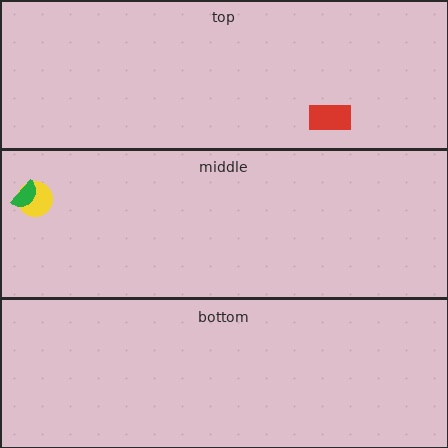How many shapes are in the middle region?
2.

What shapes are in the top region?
The red rectangle.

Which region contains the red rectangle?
The top region.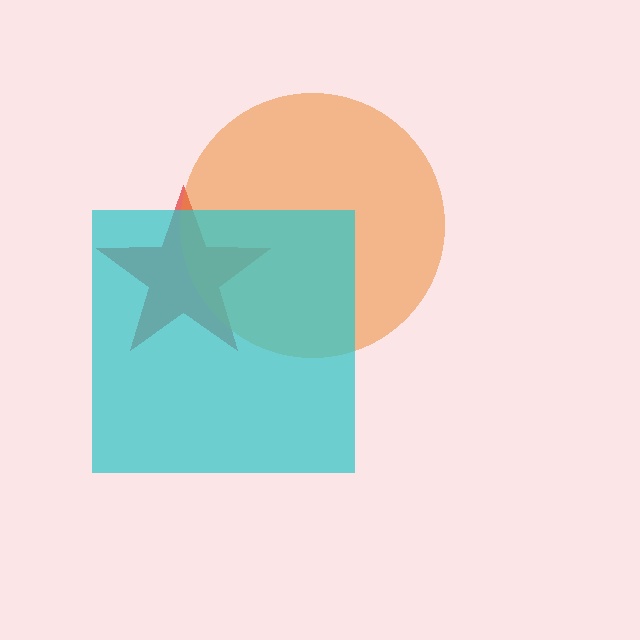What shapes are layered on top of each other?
The layered shapes are: a red star, an orange circle, a cyan square.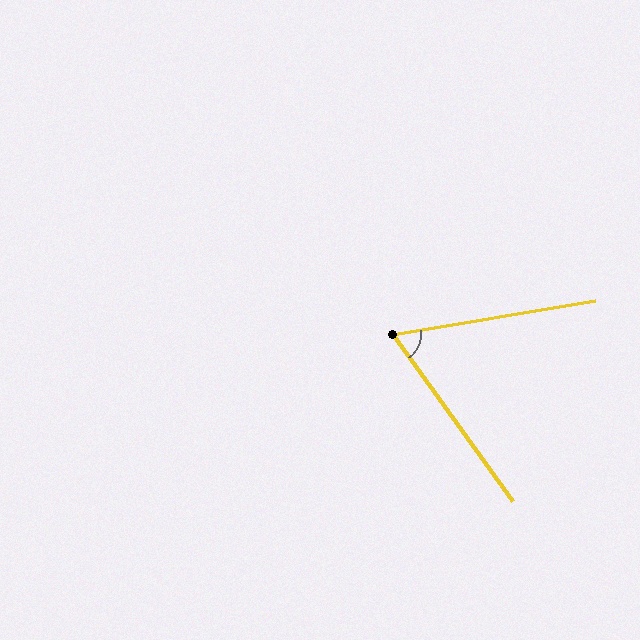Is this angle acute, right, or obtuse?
It is acute.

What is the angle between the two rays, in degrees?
Approximately 64 degrees.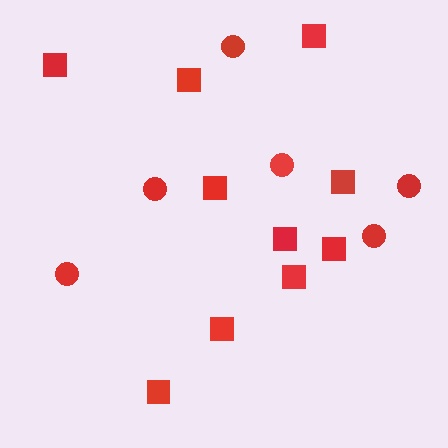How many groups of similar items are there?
There are 2 groups: one group of circles (6) and one group of squares (10).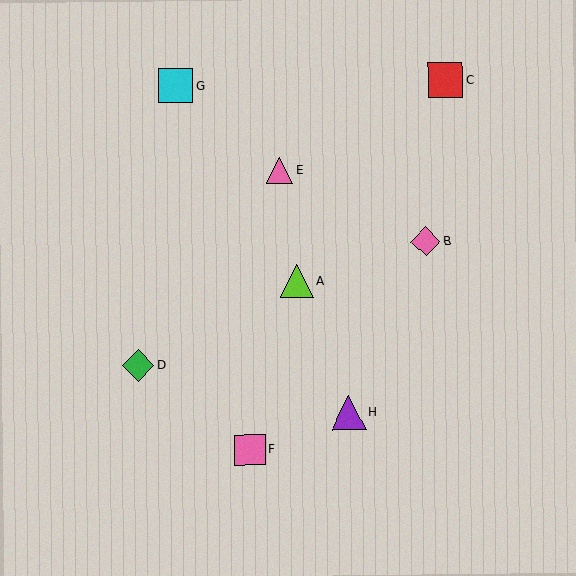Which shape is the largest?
The red square (labeled C) is the largest.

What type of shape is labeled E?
Shape E is a pink triangle.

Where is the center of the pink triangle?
The center of the pink triangle is at (279, 170).